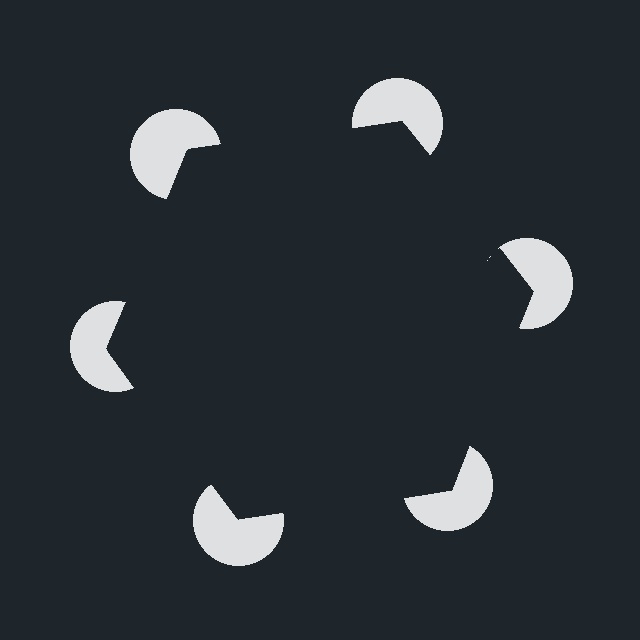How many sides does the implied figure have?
6 sides.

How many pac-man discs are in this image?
There are 6 — one at each vertex of the illusory hexagon.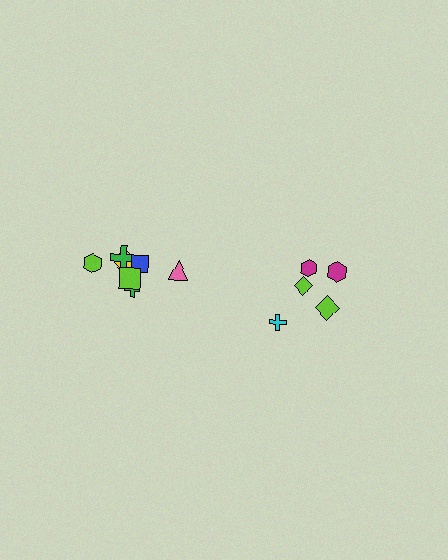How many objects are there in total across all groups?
There are 12 objects.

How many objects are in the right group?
There are 5 objects.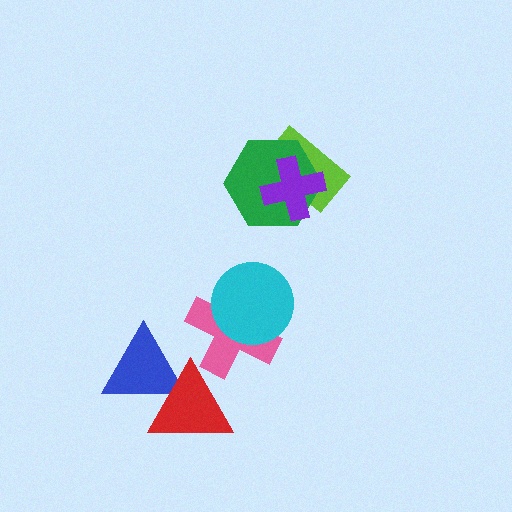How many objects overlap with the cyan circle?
1 object overlaps with the cyan circle.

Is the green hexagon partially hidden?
Yes, it is partially covered by another shape.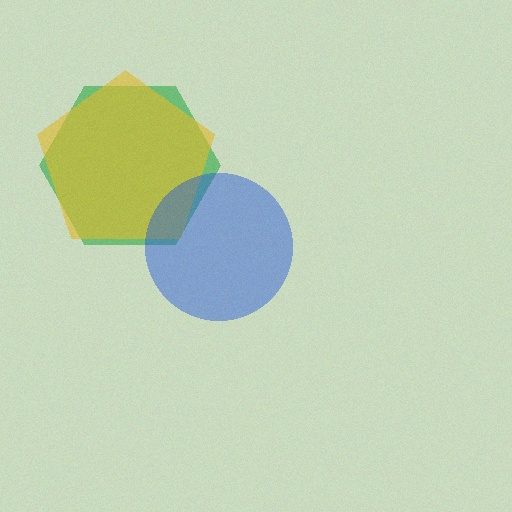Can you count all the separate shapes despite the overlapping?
Yes, there are 3 separate shapes.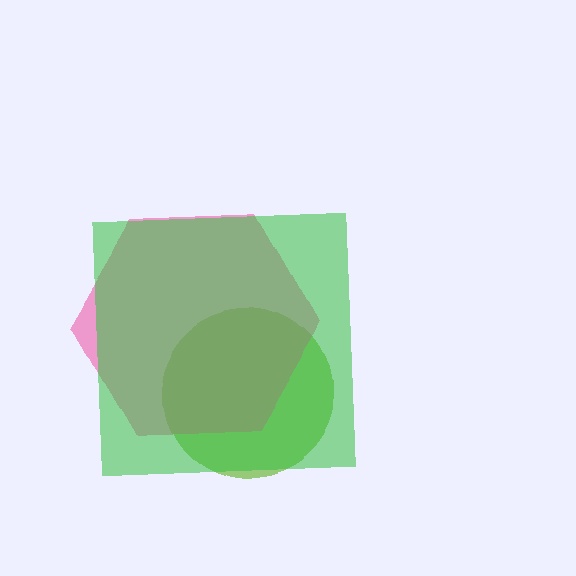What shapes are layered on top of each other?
The layered shapes are: a lime circle, a pink hexagon, a green square.